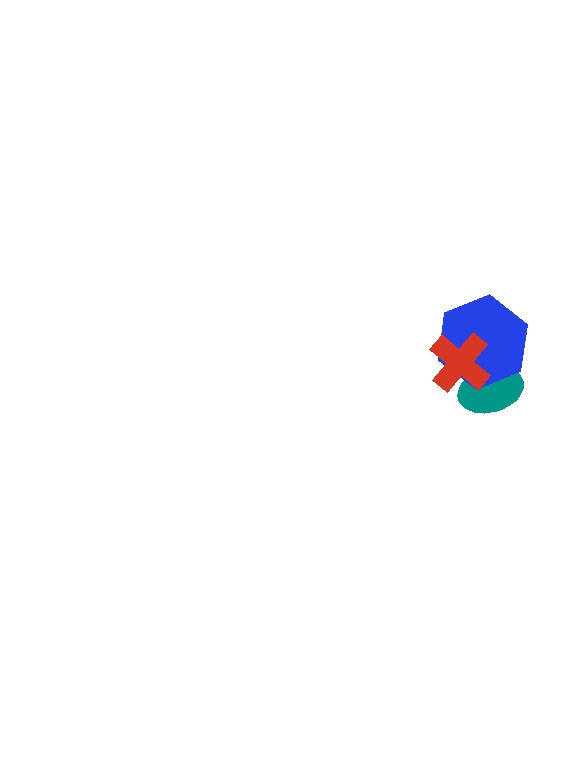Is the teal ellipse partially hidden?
Yes, it is partially covered by another shape.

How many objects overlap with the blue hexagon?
2 objects overlap with the blue hexagon.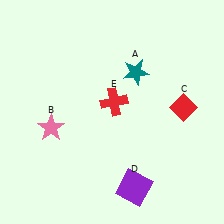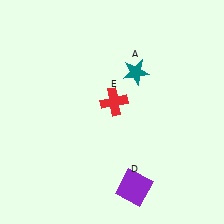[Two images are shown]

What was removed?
The pink star (B), the red diamond (C) were removed in Image 2.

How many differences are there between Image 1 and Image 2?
There are 2 differences between the two images.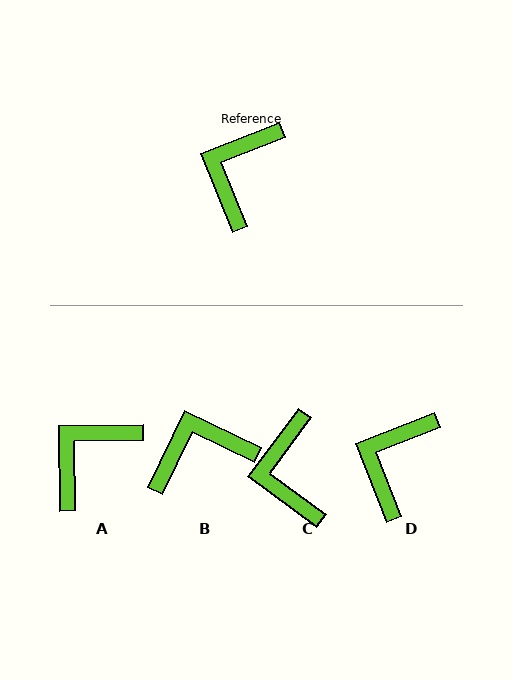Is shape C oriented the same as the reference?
No, it is off by about 32 degrees.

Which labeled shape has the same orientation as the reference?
D.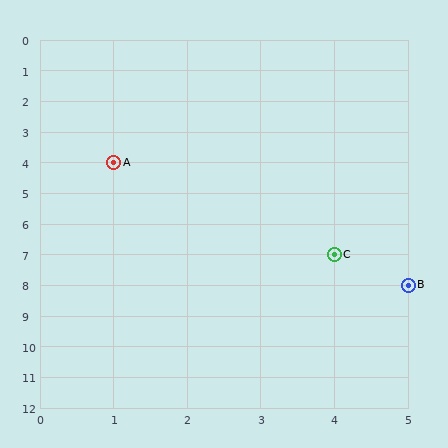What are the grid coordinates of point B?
Point B is at grid coordinates (5, 8).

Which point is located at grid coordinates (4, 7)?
Point C is at (4, 7).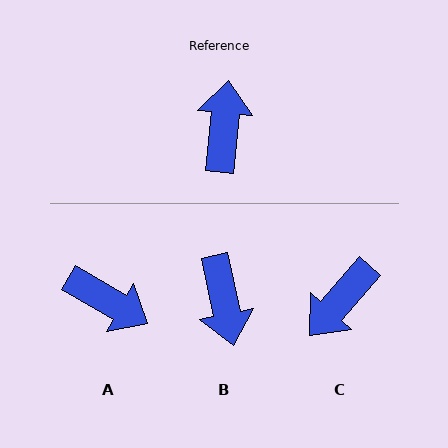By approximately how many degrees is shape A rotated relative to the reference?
Approximately 114 degrees clockwise.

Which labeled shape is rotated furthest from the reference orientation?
B, about 162 degrees away.